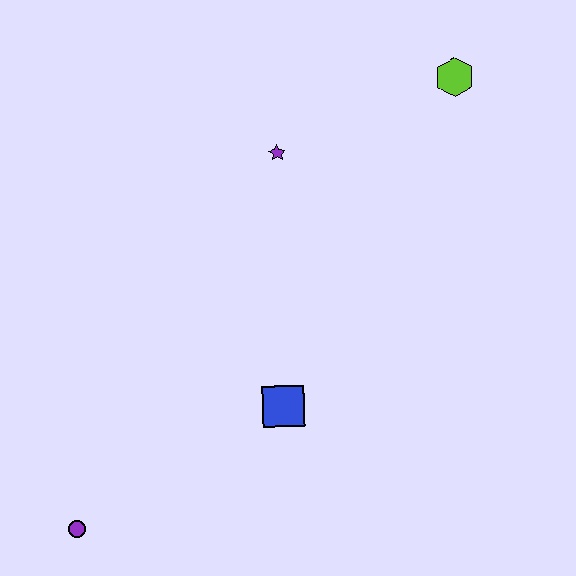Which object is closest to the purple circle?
The blue square is closest to the purple circle.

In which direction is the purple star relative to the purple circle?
The purple star is above the purple circle.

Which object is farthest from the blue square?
The lime hexagon is farthest from the blue square.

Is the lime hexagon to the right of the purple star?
Yes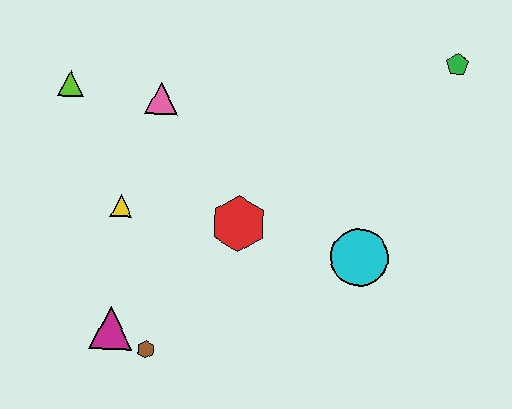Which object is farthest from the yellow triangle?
The green pentagon is farthest from the yellow triangle.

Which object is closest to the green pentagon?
The cyan circle is closest to the green pentagon.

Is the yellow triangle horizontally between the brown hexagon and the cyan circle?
No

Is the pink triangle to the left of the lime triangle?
No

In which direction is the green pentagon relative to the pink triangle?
The green pentagon is to the right of the pink triangle.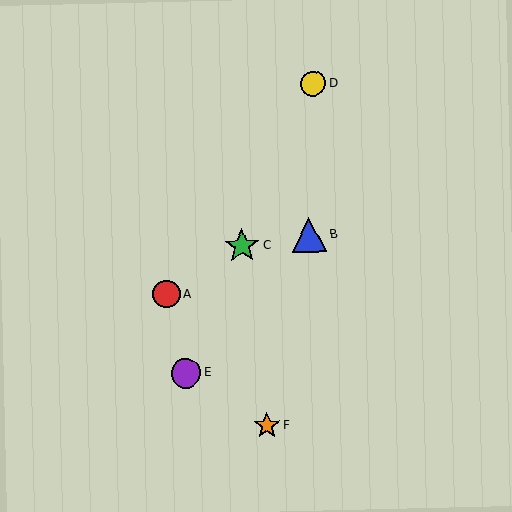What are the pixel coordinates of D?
Object D is at (313, 83).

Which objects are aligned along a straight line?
Objects C, D, E are aligned along a straight line.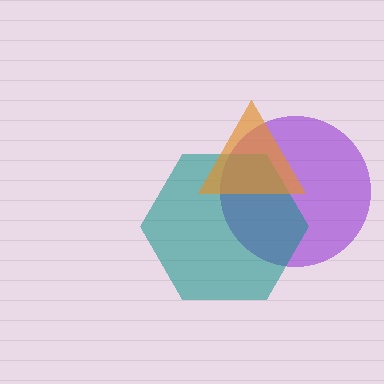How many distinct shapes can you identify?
There are 3 distinct shapes: a purple circle, a teal hexagon, an orange triangle.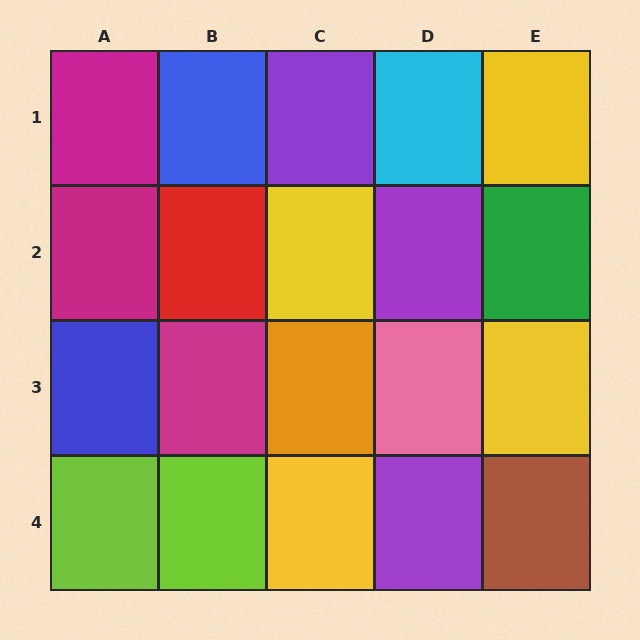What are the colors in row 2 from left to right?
Magenta, red, yellow, purple, green.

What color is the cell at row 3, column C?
Orange.